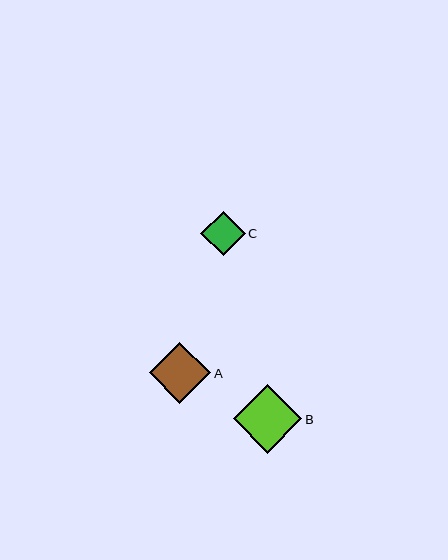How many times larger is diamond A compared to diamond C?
Diamond A is approximately 1.4 times the size of diamond C.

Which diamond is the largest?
Diamond B is the largest with a size of approximately 69 pixels.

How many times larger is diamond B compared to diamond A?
Diamond B is approximately 1.1 times the size of diamond A.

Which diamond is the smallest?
Diamond C is the smallest with a size of approximately 45 pixels.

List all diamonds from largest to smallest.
From largest to smallest: B, A, C.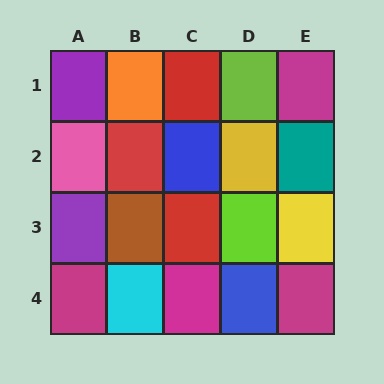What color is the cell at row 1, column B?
Orange.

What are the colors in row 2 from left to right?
Pink, red, blue, yellow, teal.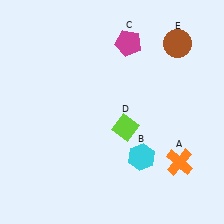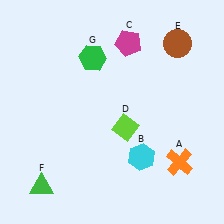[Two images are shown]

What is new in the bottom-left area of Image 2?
A green triangle (F) was added in the bottom-left area of Image 2.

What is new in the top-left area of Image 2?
A green hexagon (G) was added in the top-left area of Image 2.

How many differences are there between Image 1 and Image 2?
There are 2 differences between the two images.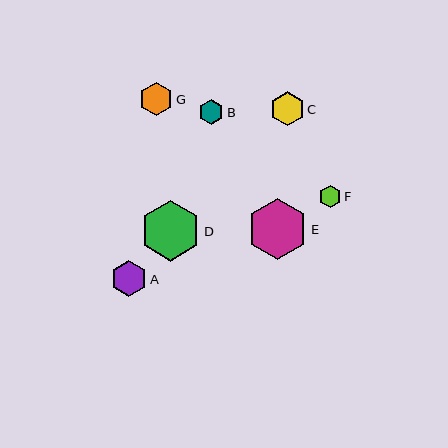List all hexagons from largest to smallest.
From largest to smallest: D, E, A, C, G, B, F.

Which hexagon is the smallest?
Hexagon F is the smallest with a size of approximately 22 pixels.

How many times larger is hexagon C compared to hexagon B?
Hexagon C is approximately 1.4 times the size of hexagon B.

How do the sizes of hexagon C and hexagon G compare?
Hexagon C and hexagon G are approximately the same size.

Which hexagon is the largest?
Hexagon D is the largest with a size of approximately 61 pixels.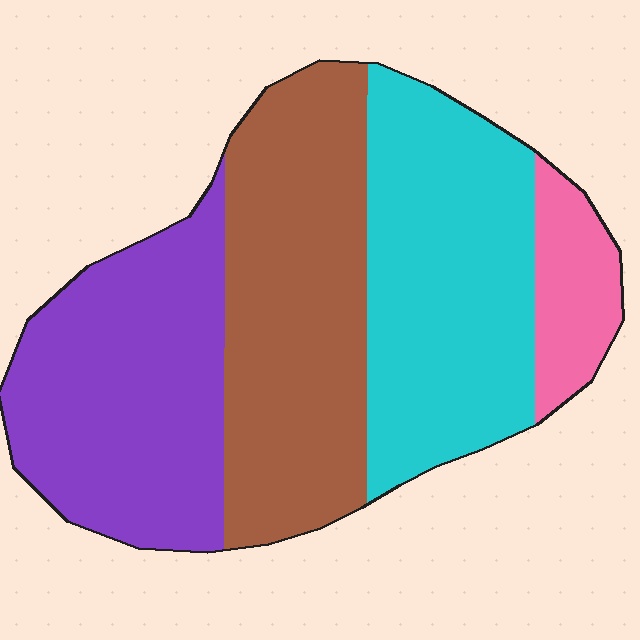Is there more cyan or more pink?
Cyan.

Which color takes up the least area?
Pink, at roughly 10%.